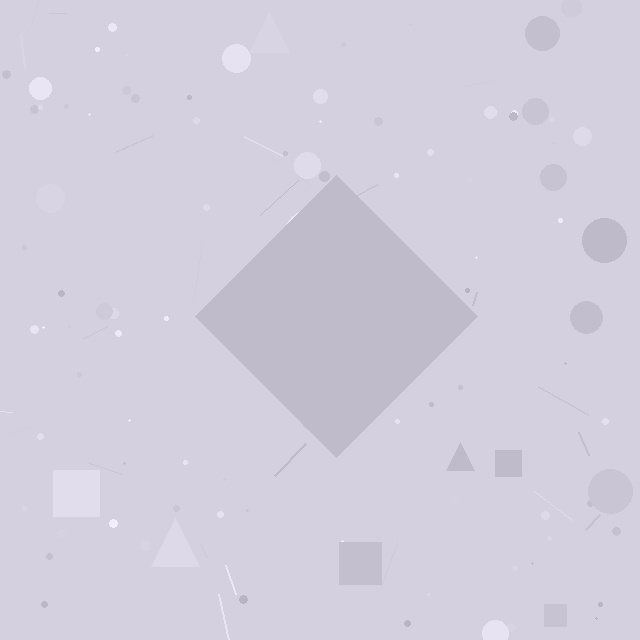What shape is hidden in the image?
A diamond is hidden in the image.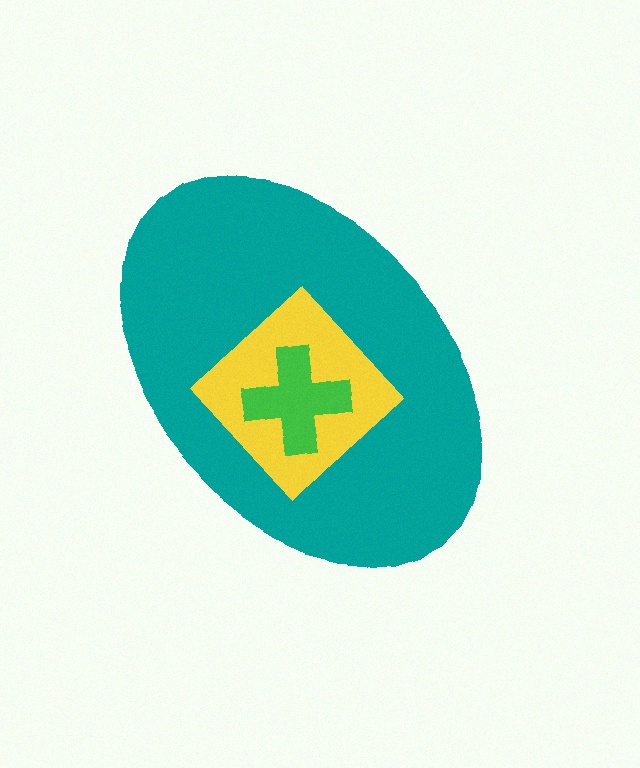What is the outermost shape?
The teal ellipse.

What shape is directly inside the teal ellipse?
The yellow diamond.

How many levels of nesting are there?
3.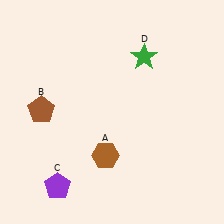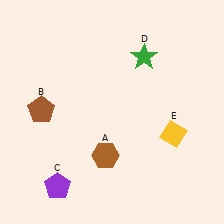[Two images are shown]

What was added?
A yellow diamond (E) was added in Image 2.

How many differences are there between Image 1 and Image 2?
There is 1 difference between the two images.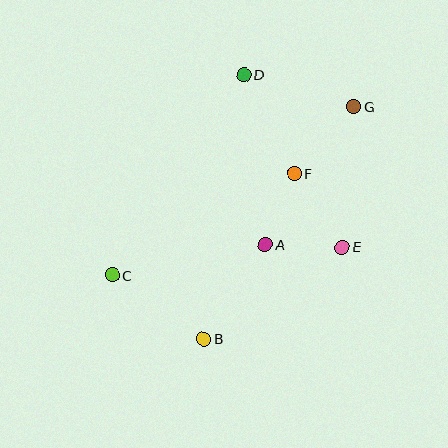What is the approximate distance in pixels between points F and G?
The distance between F and G is approximately 89 pixels.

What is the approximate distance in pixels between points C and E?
The distance between C and E is approximately 232 pixels.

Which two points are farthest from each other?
Points C and G are farthest from each other.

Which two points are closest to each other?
Points A and E are closest to each other.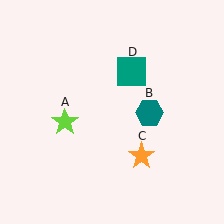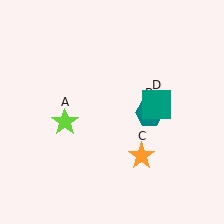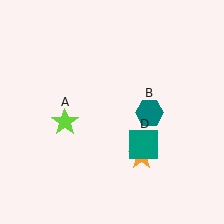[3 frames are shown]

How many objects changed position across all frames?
1 object changed position: teal square (object D).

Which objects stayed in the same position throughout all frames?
Lime star (object A) and teal hexagon (object B) and orange star (object C) remained stationary.